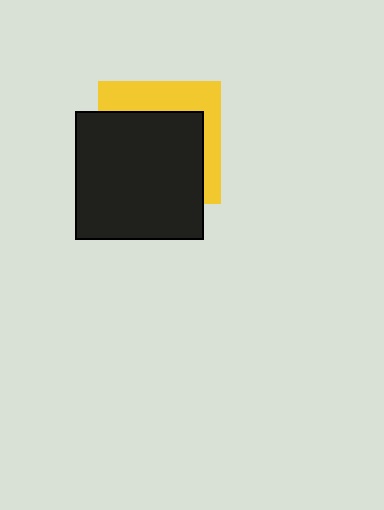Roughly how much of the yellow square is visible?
A small part of it is visible (roughly 36%).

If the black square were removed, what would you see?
You would see the complete yellow square.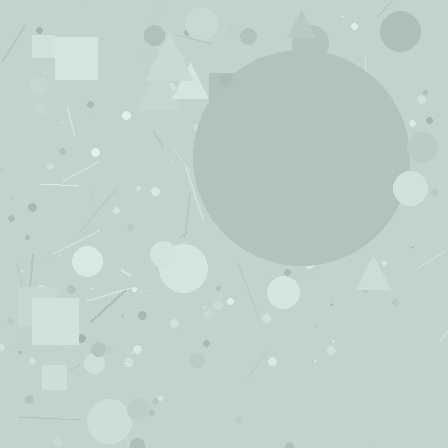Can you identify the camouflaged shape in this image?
The camouflaged shape is a circle.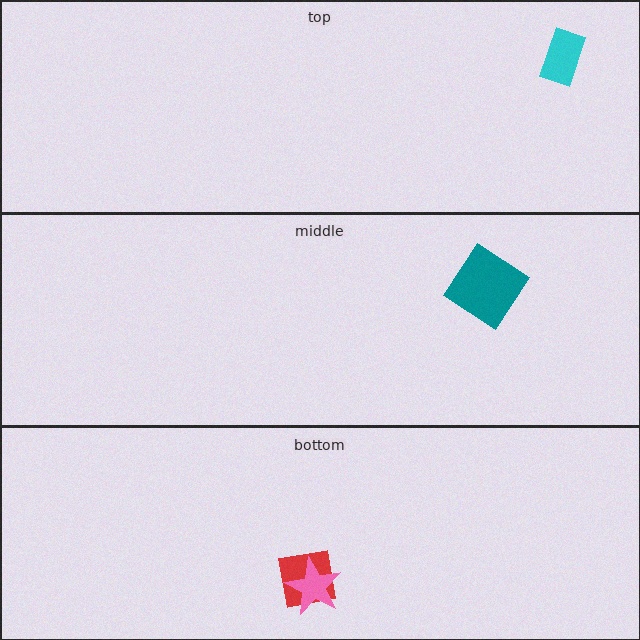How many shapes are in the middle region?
1.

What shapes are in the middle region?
The teal diamond.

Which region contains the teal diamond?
The middle region.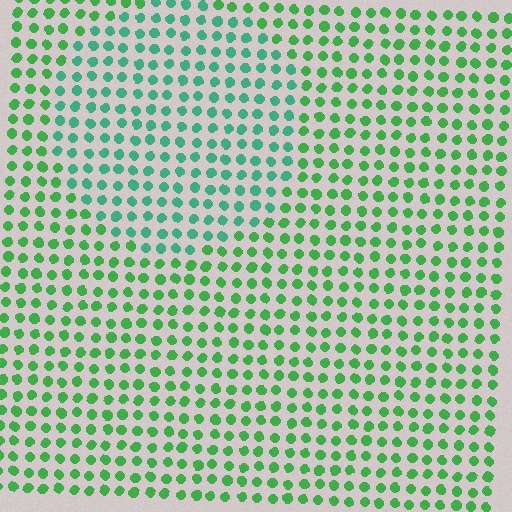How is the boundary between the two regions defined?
The boundary is defined purely by a slight shift in hue (about 32 degrees). Spacing, size, and orientation are identical on both sides.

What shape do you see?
I see a circle.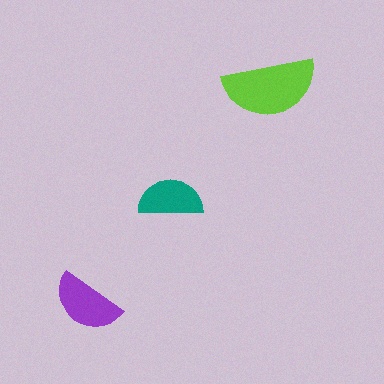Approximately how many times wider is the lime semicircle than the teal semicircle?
About 1.5 times wider.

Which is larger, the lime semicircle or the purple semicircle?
The lime one.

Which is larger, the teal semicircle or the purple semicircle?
The purple one.